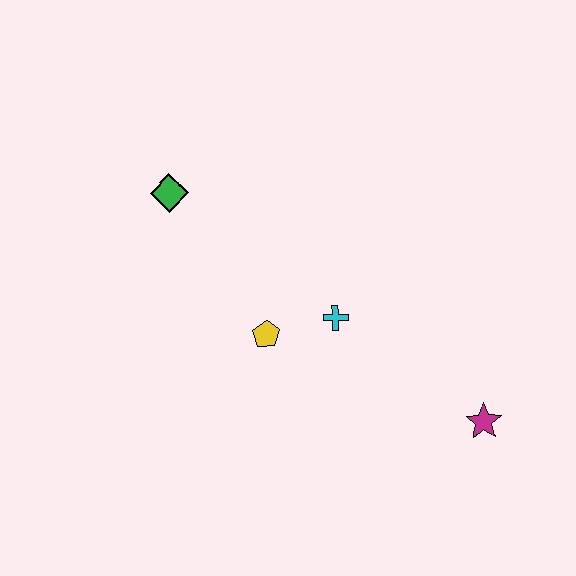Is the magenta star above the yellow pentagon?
No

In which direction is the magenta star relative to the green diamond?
The magenta star is to the right of the green diamond.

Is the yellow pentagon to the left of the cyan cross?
Yes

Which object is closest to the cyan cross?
The yellow pentagon is closest to the cyan cross.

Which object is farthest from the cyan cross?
The green diamond is farthest from the cyan cross.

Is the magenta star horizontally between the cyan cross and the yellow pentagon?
No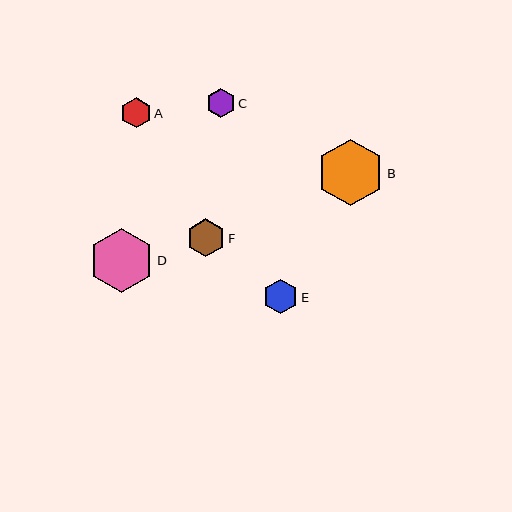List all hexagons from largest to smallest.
From largest to smallest: B, D, F, E, A, C.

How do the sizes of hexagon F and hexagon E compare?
Hexagon F and hexagon E are approximately the same size.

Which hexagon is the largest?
Hexagon B is the largest with a size of approximately 67 pixels.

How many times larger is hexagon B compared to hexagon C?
Hexagon B is approximately 2.3 times the size of hexagon C.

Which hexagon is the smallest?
Hexagon C is the smallest with a size of approximately 29 pixels.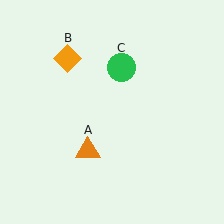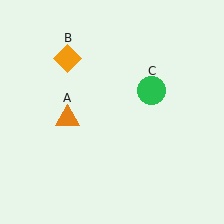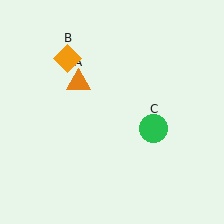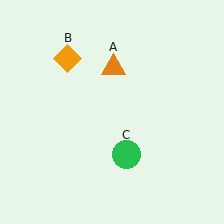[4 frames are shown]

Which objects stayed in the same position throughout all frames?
Orange diamond (object B) remained stationary.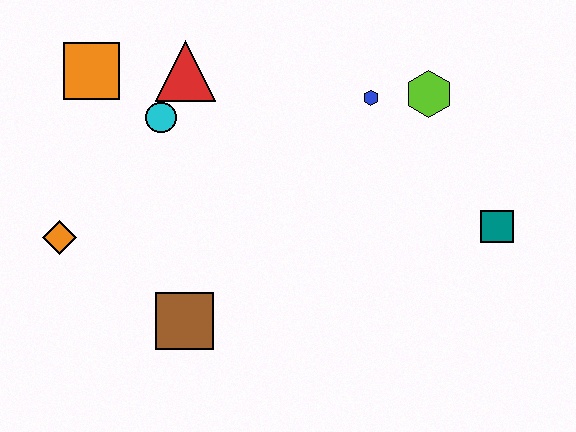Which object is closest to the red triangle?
The cyan circle is closest to the red triangle.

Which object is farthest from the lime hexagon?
The orange diamond is farthest from the lime hexagon.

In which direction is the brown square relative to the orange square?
The brown square is below the orange square.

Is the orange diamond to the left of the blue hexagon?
Yes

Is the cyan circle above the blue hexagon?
No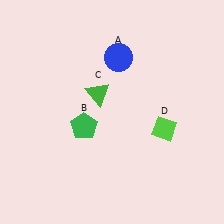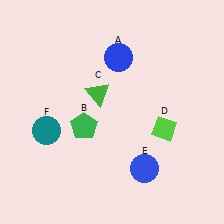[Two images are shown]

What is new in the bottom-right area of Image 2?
A blue circle (E) was added in the bottom-right area of Image 2.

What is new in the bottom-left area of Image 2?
A teal circle (F) was added in the bottom-left area of Image 2.